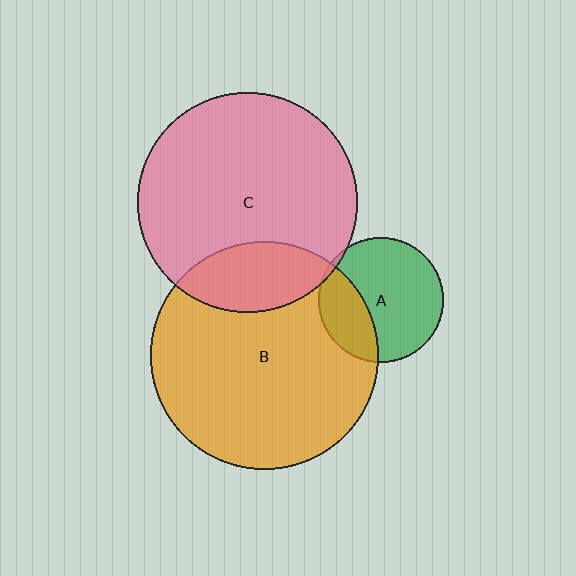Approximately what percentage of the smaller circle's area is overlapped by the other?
Approximately 5%.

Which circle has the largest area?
Circle B (orange).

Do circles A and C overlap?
Yes.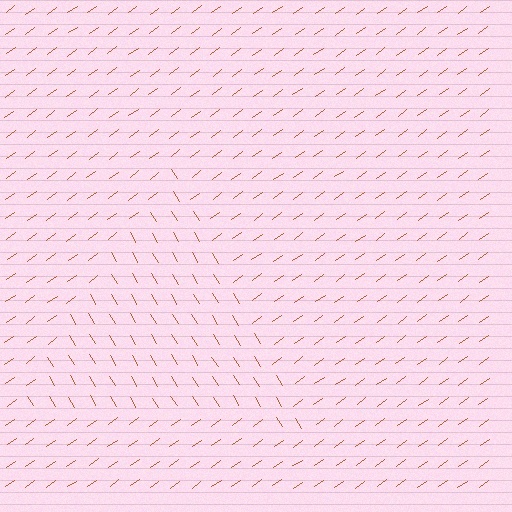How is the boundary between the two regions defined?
The boundary is defined purely by a change in line orientation (approximately 86 degrees difference). All lines are the same color and thickness.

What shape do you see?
I see a triangle.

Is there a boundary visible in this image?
Yes, there is a texture boundary formed by a change in line orientation.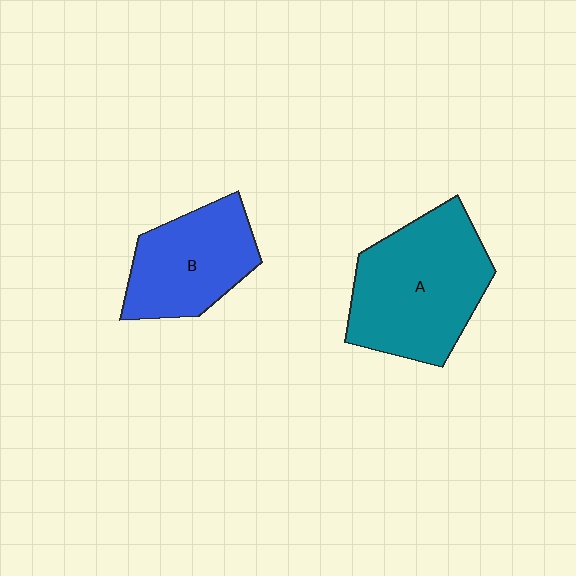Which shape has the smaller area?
Shape B (blue).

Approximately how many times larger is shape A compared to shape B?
Approximately 1.4 times.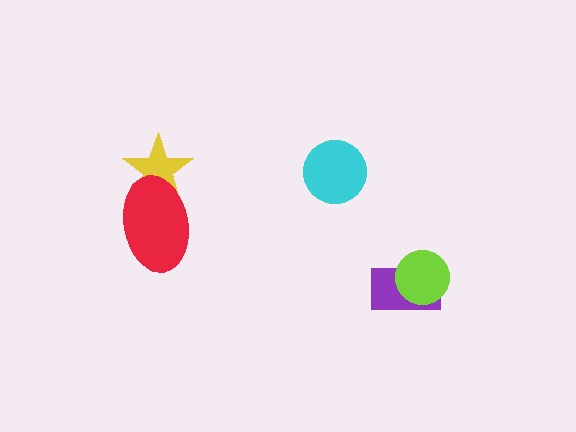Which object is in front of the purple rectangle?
The lime circle is in front of the purple rectangle.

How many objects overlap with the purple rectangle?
1 object overlaps with the purple rectangle.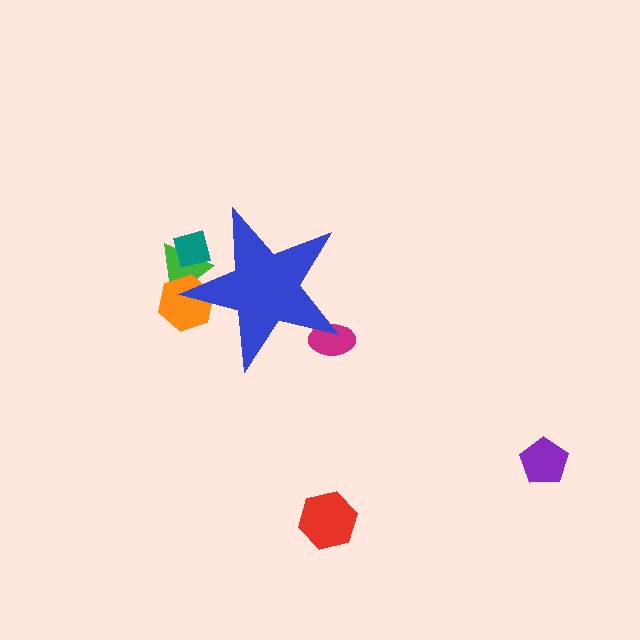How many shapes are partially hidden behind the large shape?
4 shapes are partially hidden.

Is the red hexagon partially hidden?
No, the red hexagon is fully visible.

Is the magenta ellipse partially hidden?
Yes, the magenta ellipse is partially hidden behind the blue star.